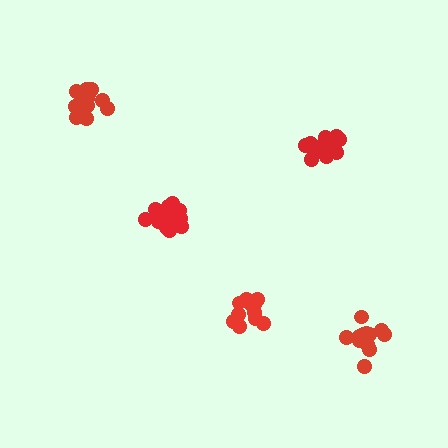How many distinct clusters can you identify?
There are 5 distinct clusters.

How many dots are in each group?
Group 1: 12 dots, Group 2: 14 dots, Group 3: 15 dots, Group 4: 15 dots, Group 5: 11 dots (67 total).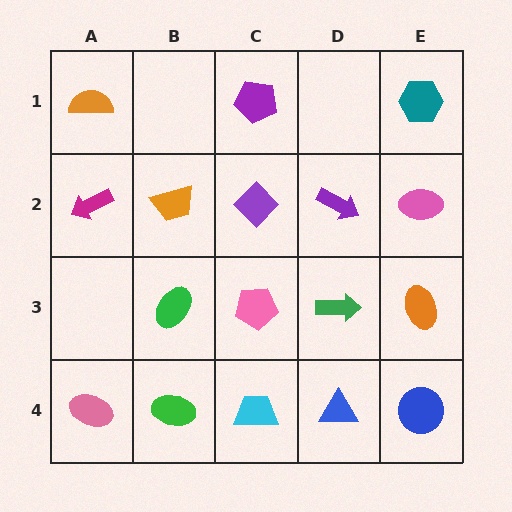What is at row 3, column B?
A green ellipse.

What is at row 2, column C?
A purple diamond.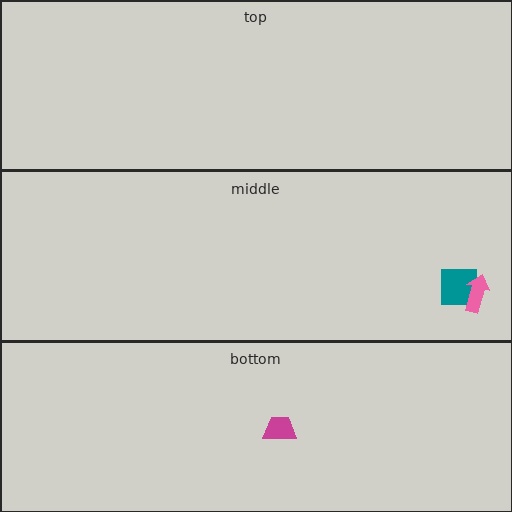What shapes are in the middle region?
The teal square, the pink arrow.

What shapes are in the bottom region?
The magenta trapezoid.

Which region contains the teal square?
The middle region.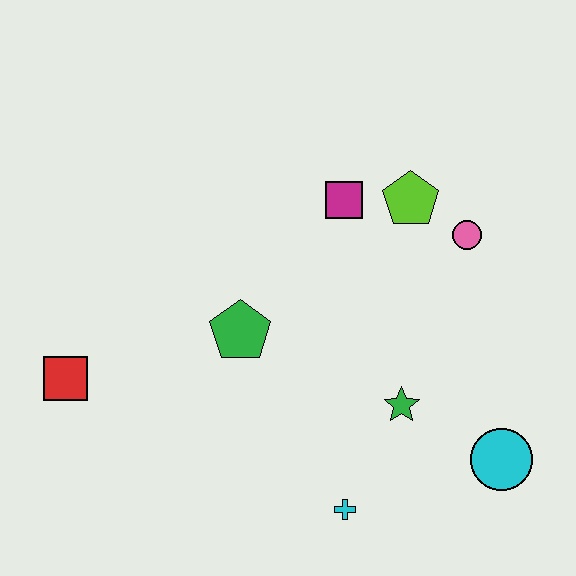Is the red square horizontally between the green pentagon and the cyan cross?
No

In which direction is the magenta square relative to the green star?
The magenta square is above the green star.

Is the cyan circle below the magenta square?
Yes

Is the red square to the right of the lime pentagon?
No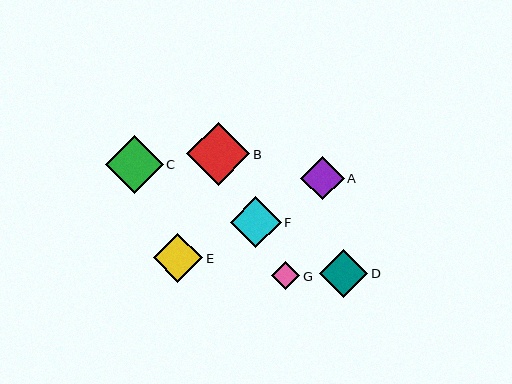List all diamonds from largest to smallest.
From largest to smallest: B, C, F, E, D, A, G.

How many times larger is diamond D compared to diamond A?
Diamond D is approximately 1.1 times the size of diamond A.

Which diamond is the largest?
Diamond B is the largest with a size of approximately 63 pixels.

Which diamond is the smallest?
Diamond G is the smallest with a size of approximately 28 pixels.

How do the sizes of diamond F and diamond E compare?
Diamond F and diamond E are approximately the same size.